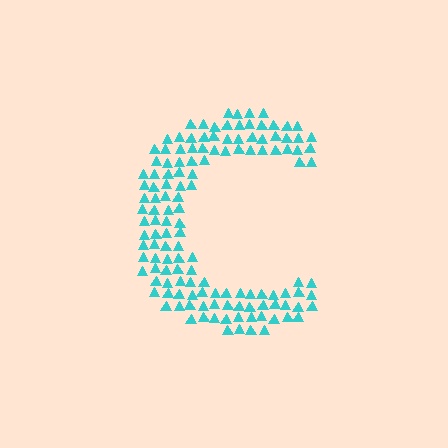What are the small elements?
The small elements are triangles.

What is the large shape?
The large shape is the letter C.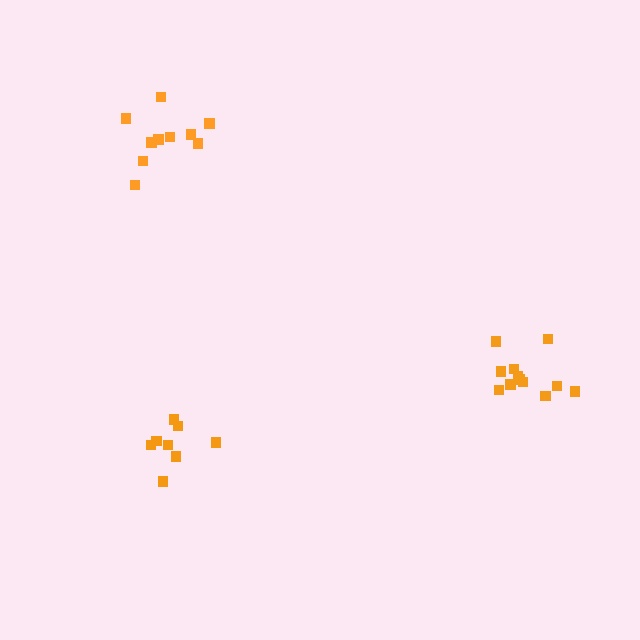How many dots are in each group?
Group 1: 12 dots, Group 2: 10 dots, Group 3: 8 dots (30 total).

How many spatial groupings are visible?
There are 3 spatial groupings.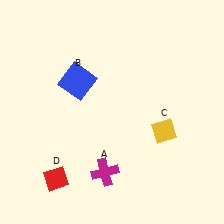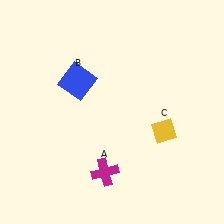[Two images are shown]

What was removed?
The red diamond (D) was removed in Image 2.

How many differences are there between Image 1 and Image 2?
There is 1 difference between the two images.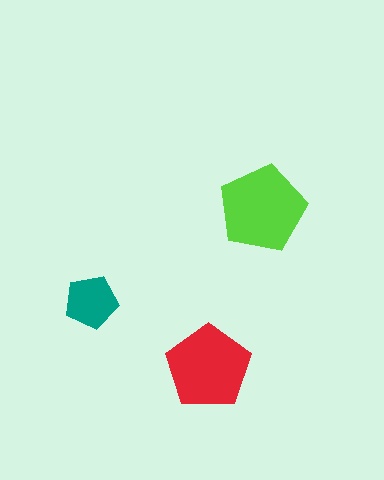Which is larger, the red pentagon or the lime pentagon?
The lime one.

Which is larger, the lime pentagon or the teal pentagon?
The lime one.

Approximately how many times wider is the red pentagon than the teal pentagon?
About 1.5 times wider.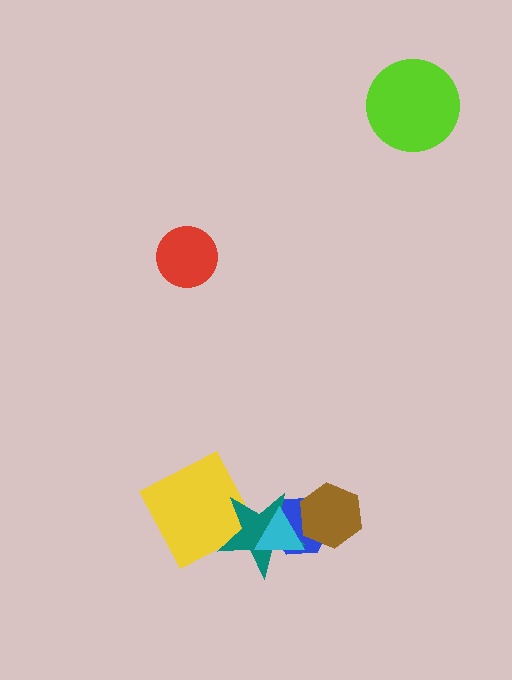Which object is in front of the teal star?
The cyan triangle is in front of the teal star.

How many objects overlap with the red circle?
0 objects overlap with the red circle.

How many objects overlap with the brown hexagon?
2 objects overlap with the brown hexagon.